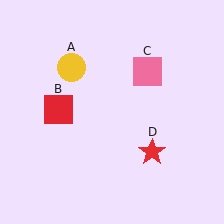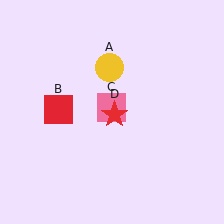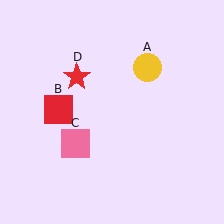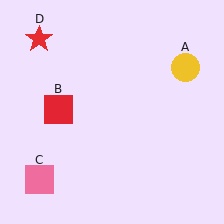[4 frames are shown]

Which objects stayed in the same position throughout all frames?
Red square (object B) remained stationary.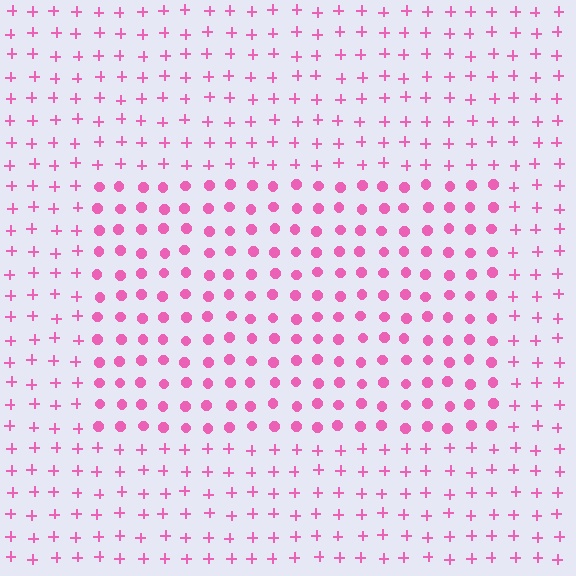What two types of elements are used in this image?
The image uses circles inside the rectangle region and plus signs outside it.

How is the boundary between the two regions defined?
The boundary is defined by a change in element shape: circles inside vs. plus signs outside. All elements share the same color and spacing.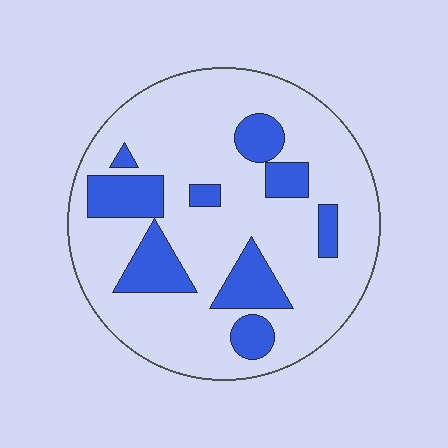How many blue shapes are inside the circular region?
9.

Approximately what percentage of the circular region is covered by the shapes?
Approximately 20%.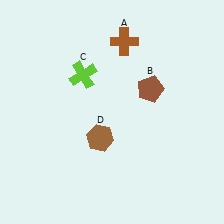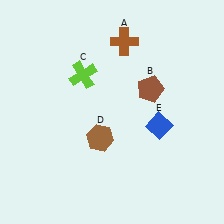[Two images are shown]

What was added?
A blue diamond (E) was added in Image 2.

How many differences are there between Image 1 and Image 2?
There is 1 difference between the two images.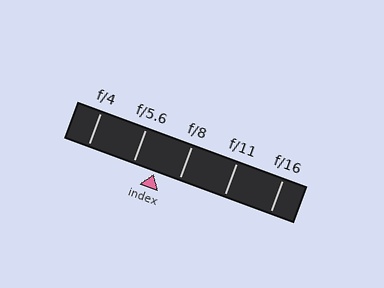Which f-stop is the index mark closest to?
The index mark is closest to f/5.6.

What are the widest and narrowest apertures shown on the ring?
The widest aperture shown is f/4 and the narrowest is f/16.